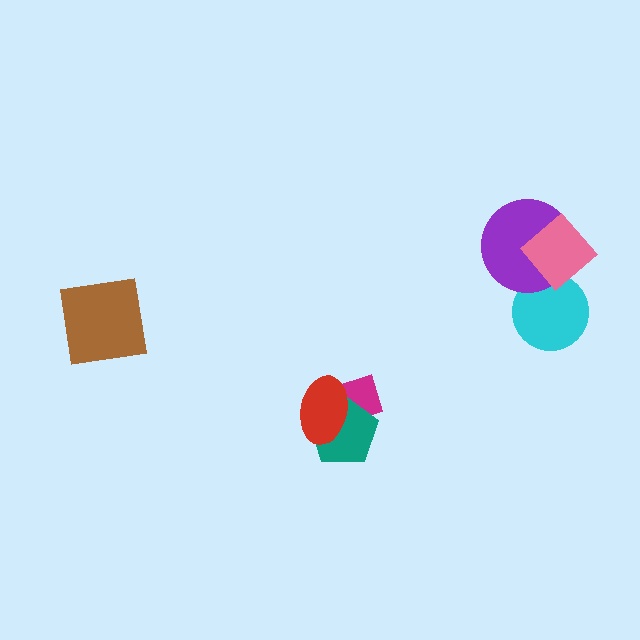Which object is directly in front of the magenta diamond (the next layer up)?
The teal pentagon is directly in front of the magenta diamond.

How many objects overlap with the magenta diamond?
2 objects overlap with the magenta diamond.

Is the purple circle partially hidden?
Yes, it is partially covered by another shape.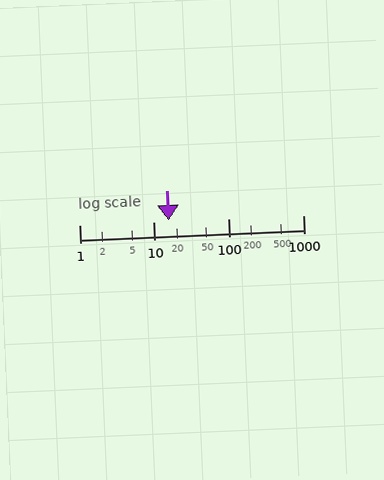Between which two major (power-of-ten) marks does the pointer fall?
The pointer is between 10 and 100.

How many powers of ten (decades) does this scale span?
The scale spans 3 decades, from 1 to 1000.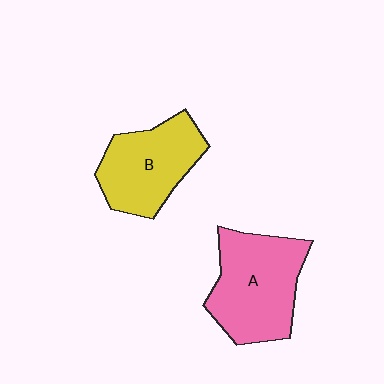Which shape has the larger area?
Shape A (pink).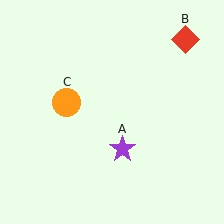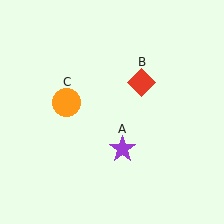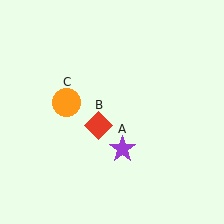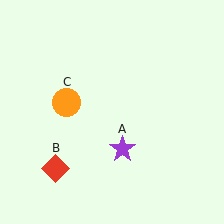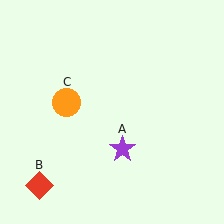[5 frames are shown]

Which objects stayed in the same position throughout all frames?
Purple star (object A) and orange circle (object C) remained stationary.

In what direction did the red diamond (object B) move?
The red diamond (object B) moved down and to the left.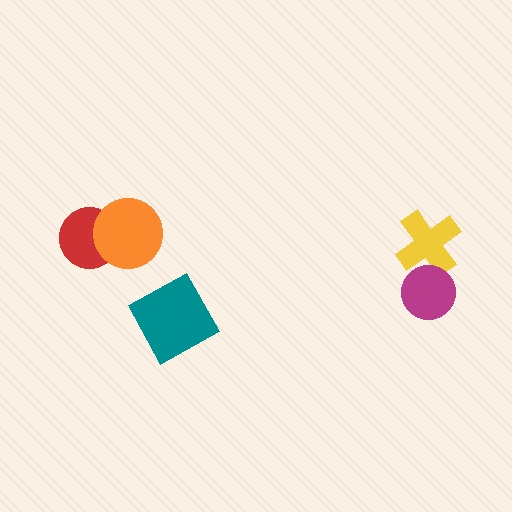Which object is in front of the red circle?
The orange circle is in front of the red circle.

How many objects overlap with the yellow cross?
1 object overlaps with the yellow cross.